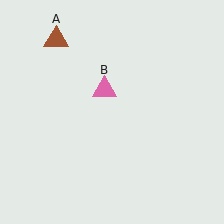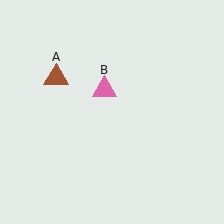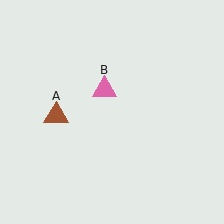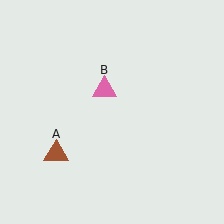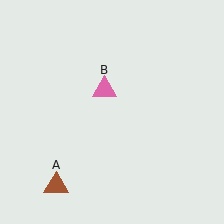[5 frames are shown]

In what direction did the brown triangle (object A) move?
The brown triangle (object A) moved down.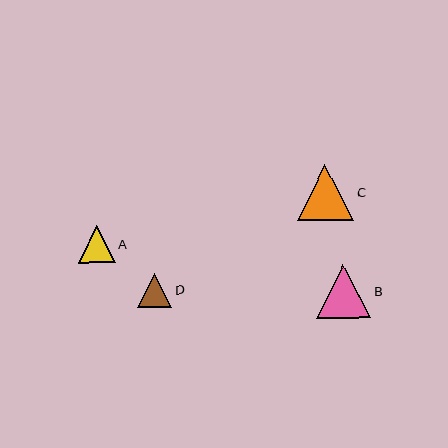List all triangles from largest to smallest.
From largest to smallest: C, B, A, D.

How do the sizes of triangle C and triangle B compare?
Triangle C and triangle B are approximately the same size.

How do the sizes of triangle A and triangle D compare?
Triangle A and triangle D are approximately the same size.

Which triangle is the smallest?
Triangle D is the smallest with a size of approximately 34 pixels.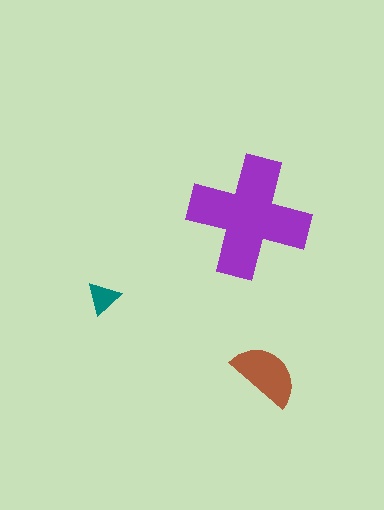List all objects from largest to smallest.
The purple cross, the brown semicircle, the teal triangle.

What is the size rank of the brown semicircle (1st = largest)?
2nd.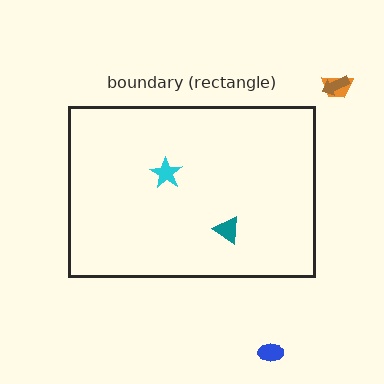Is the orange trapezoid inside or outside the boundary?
Outside.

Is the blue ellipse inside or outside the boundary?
Outside.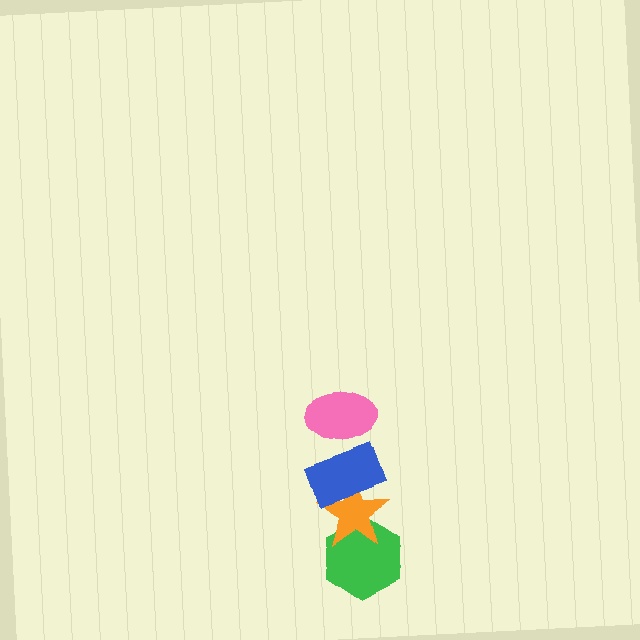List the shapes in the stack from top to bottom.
From top to bottom: the pink ellipse, the blue rectangle, the orange star, the green hexagon.